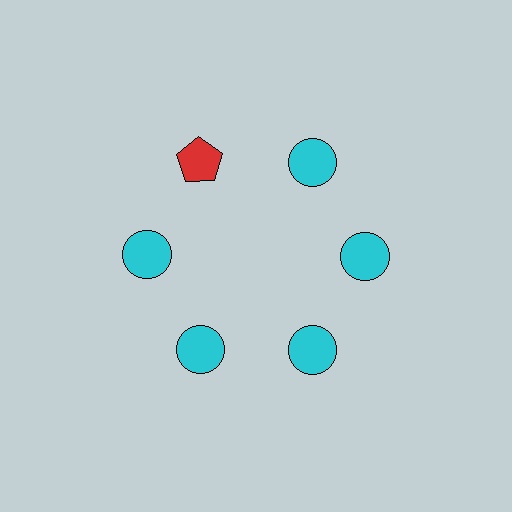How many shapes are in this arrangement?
There are 6 shapes arranged in a ring pattern.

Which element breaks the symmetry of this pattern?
The red pentagon at roughly the 11 o'clock position breaks the symmetry. All other shapes are cyan circles.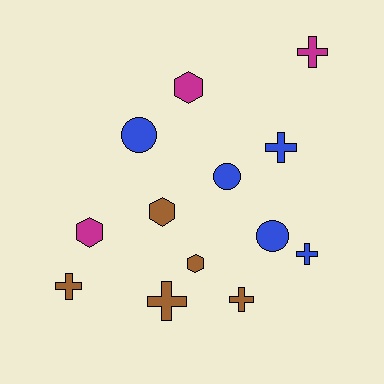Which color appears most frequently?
Brown, with 5 objects.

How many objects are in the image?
There are 13 objects.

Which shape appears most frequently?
Cross, with 6 objects.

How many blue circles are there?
There are 3 blue circles.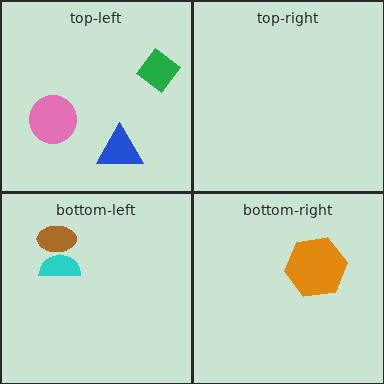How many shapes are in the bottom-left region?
2.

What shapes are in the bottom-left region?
The cyan semicircle, the brown ellipse.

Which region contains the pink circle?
The top-left region.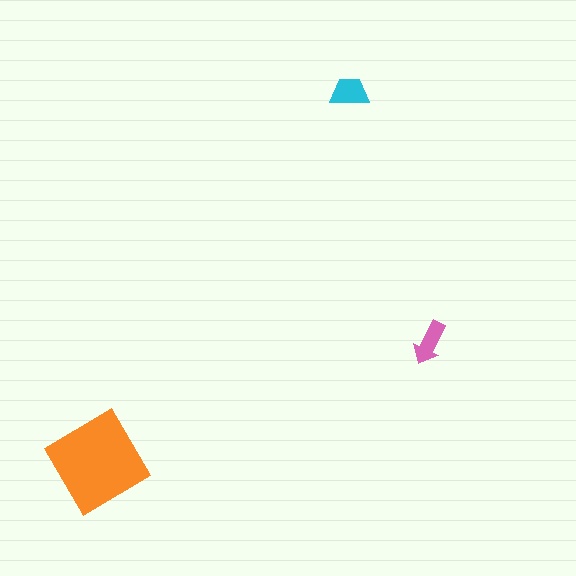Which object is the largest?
The orange diamond.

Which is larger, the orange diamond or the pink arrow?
The orange diamond.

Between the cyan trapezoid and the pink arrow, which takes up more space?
The cyan trapezoid.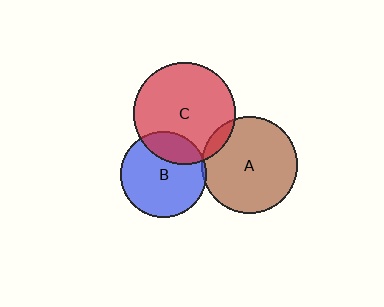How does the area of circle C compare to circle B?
Approximately 1.4 times.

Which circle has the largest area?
Circle C (red).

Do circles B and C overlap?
Yes.